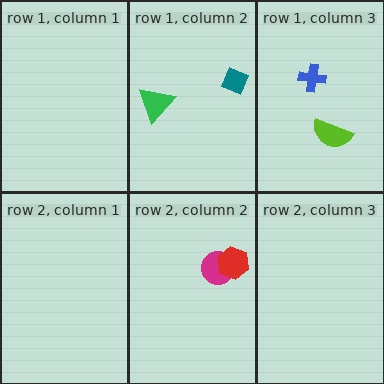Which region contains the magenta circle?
The row 2, column 2 region.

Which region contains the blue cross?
The row 1, column 3 region.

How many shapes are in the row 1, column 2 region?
2.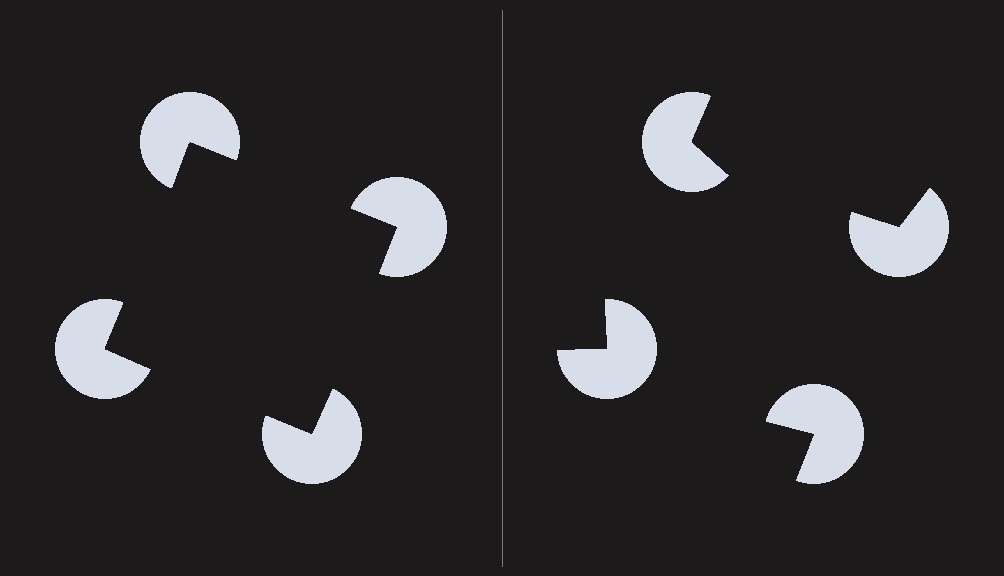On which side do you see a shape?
An illusory square appears on the left side. On the right side the wedge cuts are rotated, so no coherent shape forms.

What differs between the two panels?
The pac-man discs are positioned identically on both sides; only the wedge orientations differ. On the left they align to a square; on the right they are misaligned.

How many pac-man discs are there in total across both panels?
8 — 4 on each side.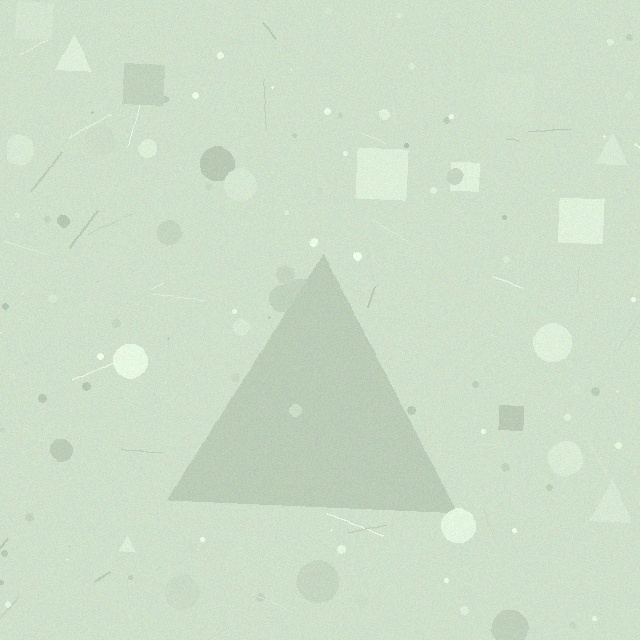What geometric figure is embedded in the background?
A triangle is embedded in the background.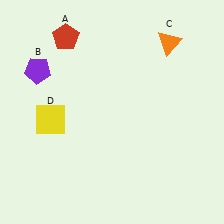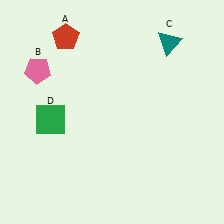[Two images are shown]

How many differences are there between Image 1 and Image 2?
There are 3 differences between the two images.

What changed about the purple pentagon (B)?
In Image 1, B is purple. In Image 2, it changed to pink.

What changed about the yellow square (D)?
In Image 1, D is yellow. In Image 2, it changed to green.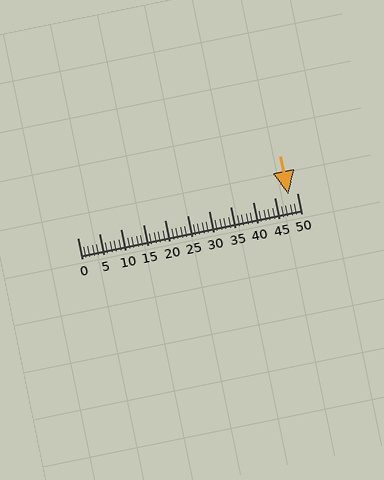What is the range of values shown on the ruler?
The ruler shows values from 0 to 50.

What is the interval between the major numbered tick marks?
The major tick marks are spaced 5 units apart.